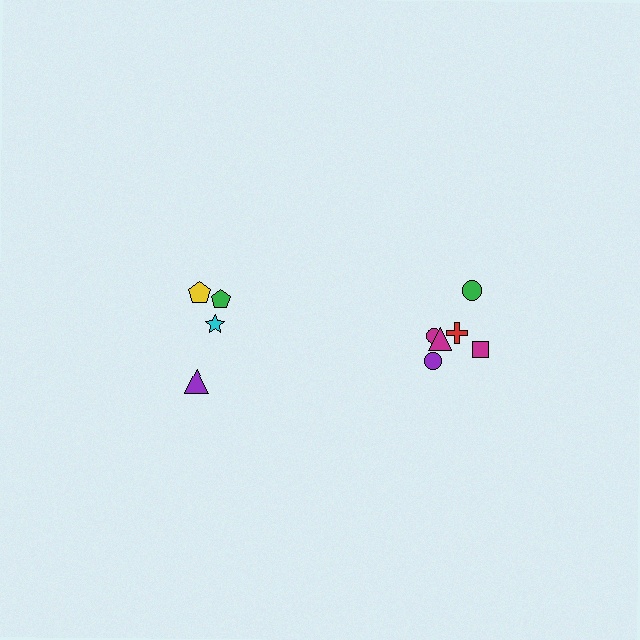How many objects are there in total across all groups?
There are 10 objects.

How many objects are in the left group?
There are 4 objects.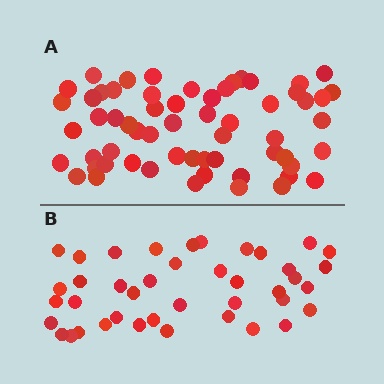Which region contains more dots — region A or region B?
Region A (the top region) has more dots.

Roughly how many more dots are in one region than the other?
Region A has approximately 20 more dots than region B.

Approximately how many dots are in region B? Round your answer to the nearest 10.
About 40 dots. (The exact count is 41, which rounds to 40.)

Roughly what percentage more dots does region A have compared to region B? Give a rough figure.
About 45% more.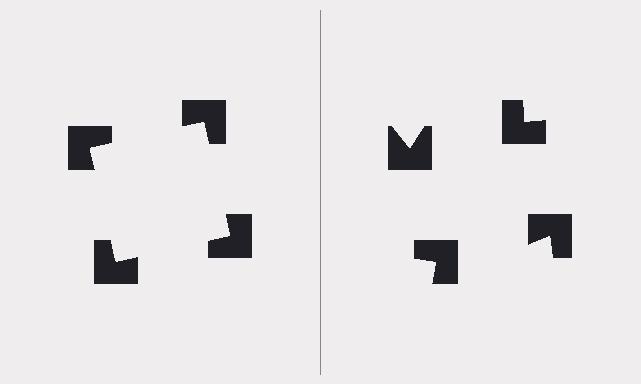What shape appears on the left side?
An illusory square.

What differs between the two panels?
The notched squares are positioned identically on both sides; only the wedge orientations differ. On the left they align to a square; on the right they are misaligned.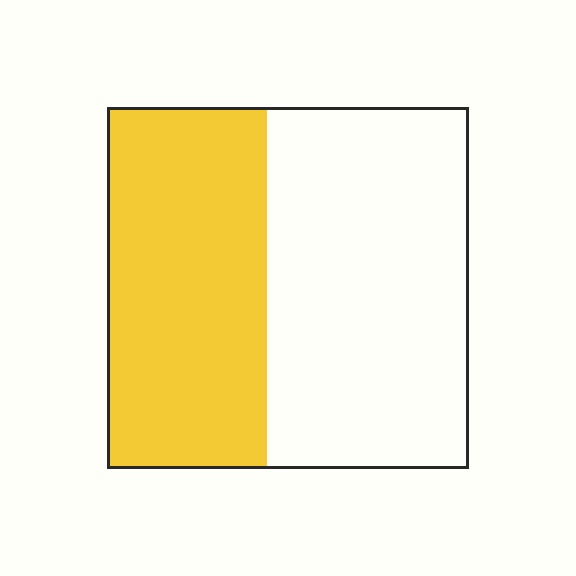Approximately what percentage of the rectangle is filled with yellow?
Approximately 45%.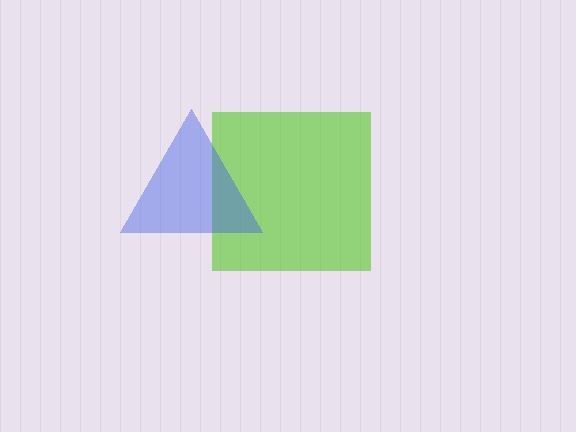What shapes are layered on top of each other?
The layered shapes are: a lime square, a blue triangle.